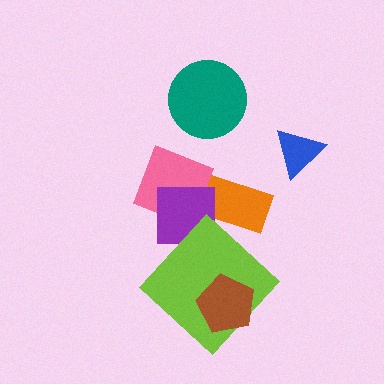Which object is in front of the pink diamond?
The purple square is in front of the pink diamond.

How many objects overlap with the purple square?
2 objects overlap with the purple square.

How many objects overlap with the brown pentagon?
1 object overlaps with the brown pentagon.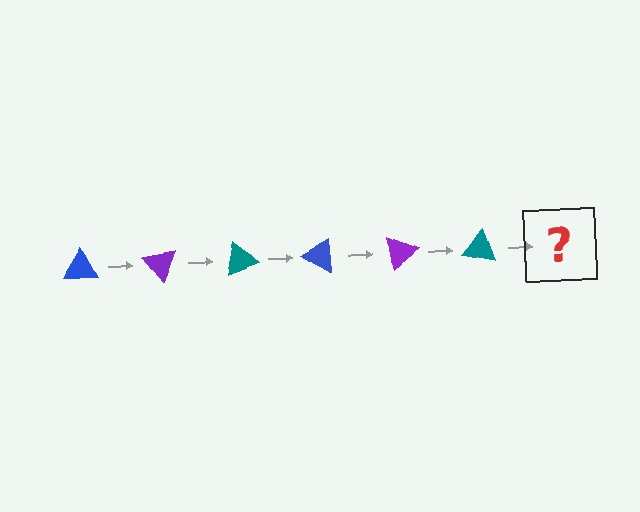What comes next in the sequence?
The next element should be a blue triangle, rotated 300 degrees from the start.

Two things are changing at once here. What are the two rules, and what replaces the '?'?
The two rules are that it rotates 50 degrees each step and the color cycles through blue, purple, and teal. The '?' should be a blue triangle, rotated 300 degrees from the start.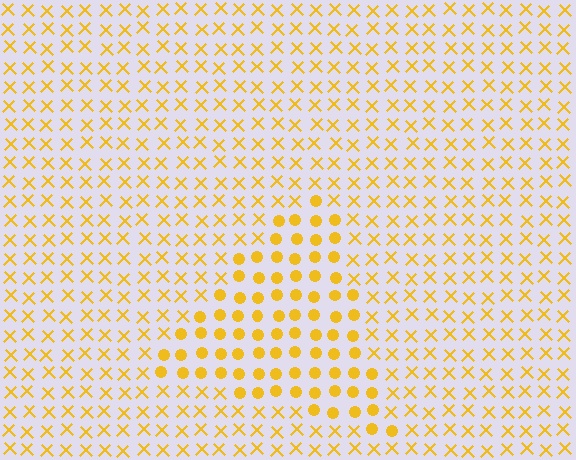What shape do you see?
I see a triangle.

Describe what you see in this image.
The image is filled with small yellow elements arranged in a uniform grid. A triangle-shaped region contains circles, while the surrounding area contains X marks. The boundary is defined purely by the change in element shape.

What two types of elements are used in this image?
The image uses circles inside the triangle region and X marks outside it.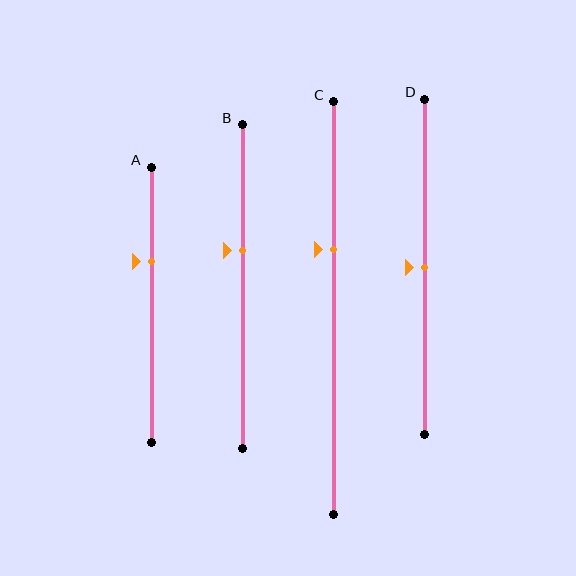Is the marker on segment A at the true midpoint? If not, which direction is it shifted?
No, the marker on segment A is shifted upward by about 16% of the segment length.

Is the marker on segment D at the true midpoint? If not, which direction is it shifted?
Yes, the marker on segment D is at the true midpoint.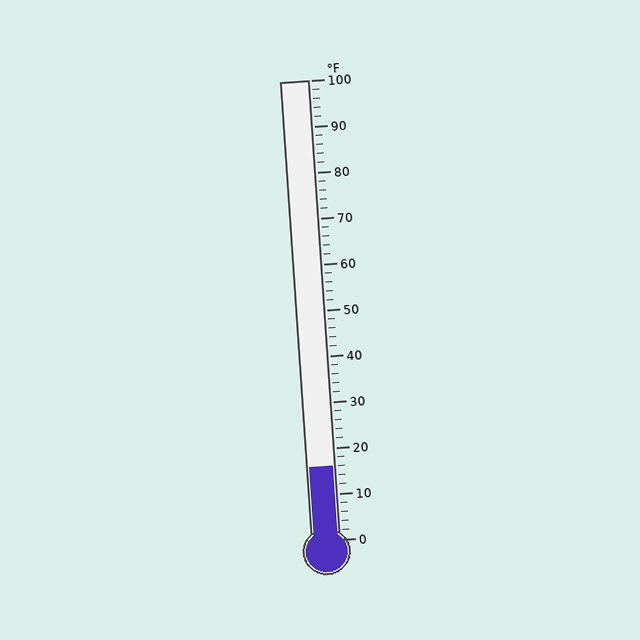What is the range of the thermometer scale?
The thermometer scale ranges from 0°F to 100°F.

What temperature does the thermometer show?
The thermometer shows approximately 16°F.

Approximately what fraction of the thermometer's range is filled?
The thermometer is filled to approximately 15% of its range.